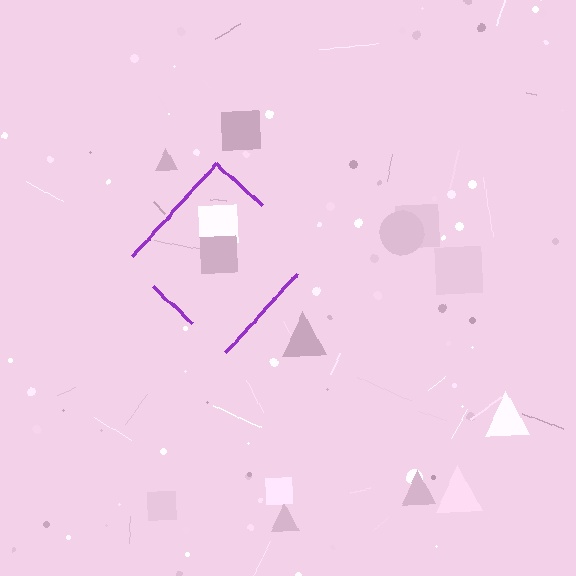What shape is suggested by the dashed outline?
The dashed outline suggests a diamond.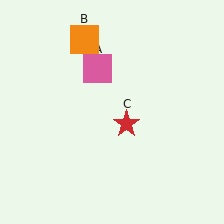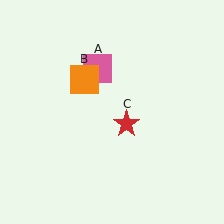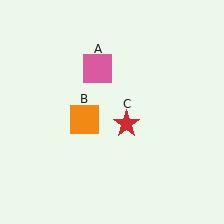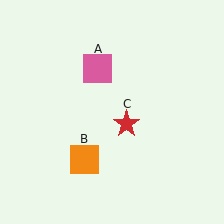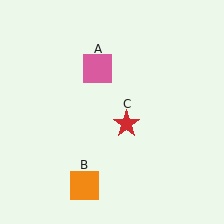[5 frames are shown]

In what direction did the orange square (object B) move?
The orange square (object B) moved down.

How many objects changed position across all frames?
1 object changed position: orange square (object B).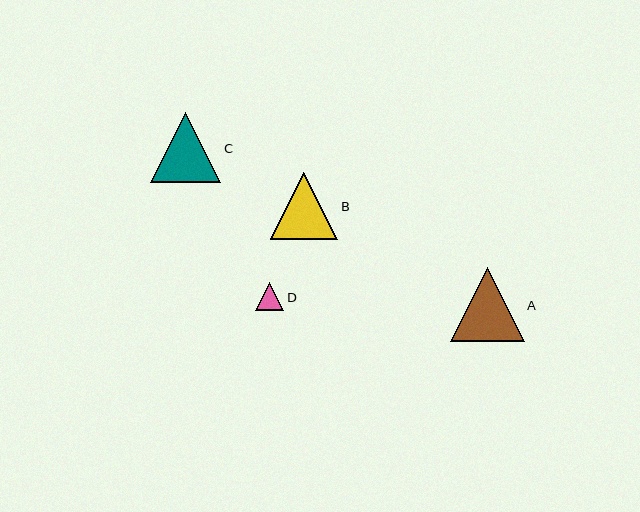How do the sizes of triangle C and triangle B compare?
Triangle C and triangle B are approximately the same size.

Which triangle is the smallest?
Triangle D is the smallest with a size of approximately 28 pixels.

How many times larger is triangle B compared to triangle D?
Triangle B is approximately 2.4 times the size of triangle D.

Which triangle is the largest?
Triangle A is the largest with a size of approximately 74 pixels.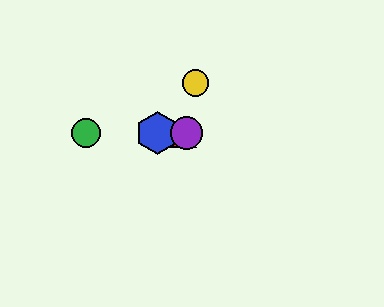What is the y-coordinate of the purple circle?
The purple circle is at y≈133.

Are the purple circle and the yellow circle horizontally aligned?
No, the purple circle is at y≈133 and the yellow circle is at y≈83.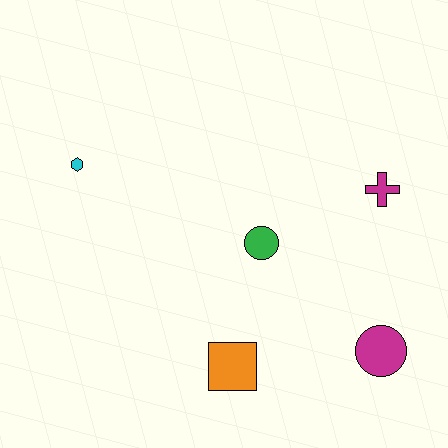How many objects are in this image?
There are 5 objects.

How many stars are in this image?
There are no stars.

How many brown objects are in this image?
There are no brown objects.